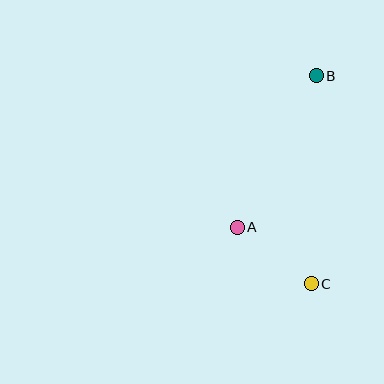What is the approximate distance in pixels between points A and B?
The distance between A and B is approximately 170 pixels.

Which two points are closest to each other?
Points A and C are closest to each other.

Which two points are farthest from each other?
Points B and C are farthest from each other.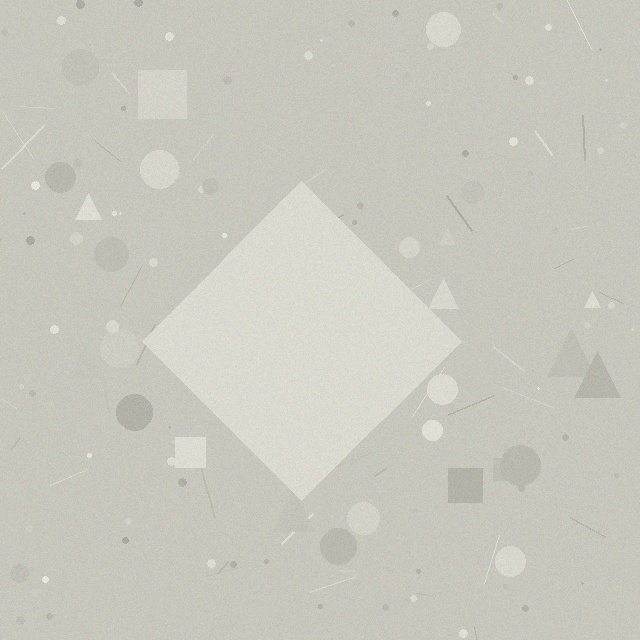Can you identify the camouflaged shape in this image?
The camouflaged shape is a diamond.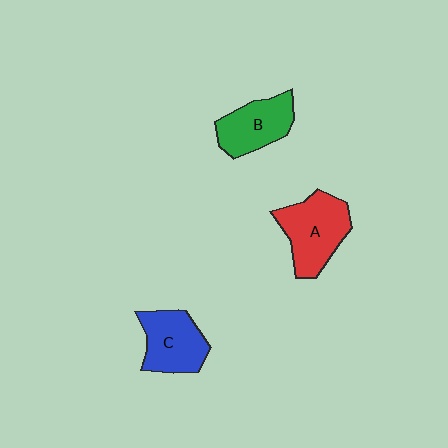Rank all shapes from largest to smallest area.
From largest to smallest: A (red), C (blue), B (green).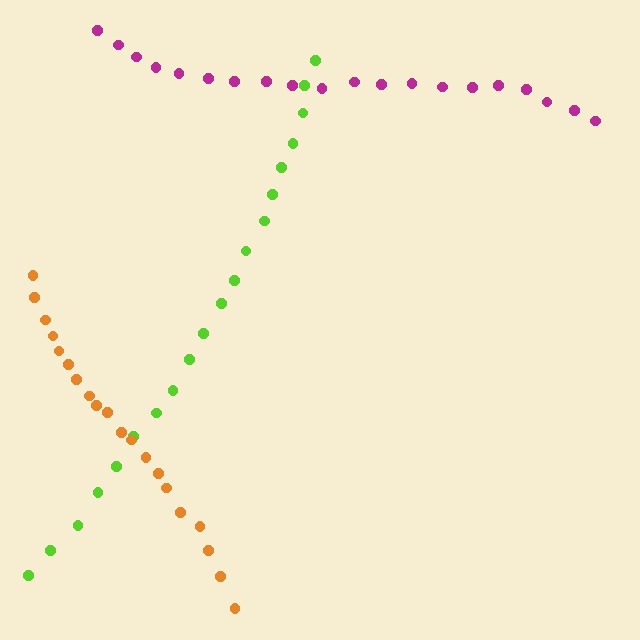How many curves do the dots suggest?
There are 3 distinct paths.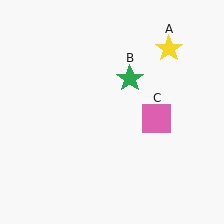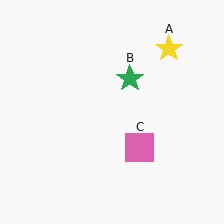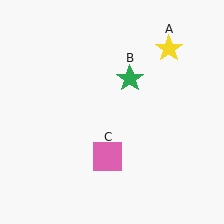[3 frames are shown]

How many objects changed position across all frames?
1 object changed position: pink square (object C).